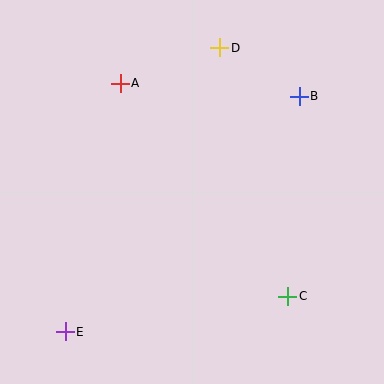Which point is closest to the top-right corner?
Point B is closest to the top-right corner.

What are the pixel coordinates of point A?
Point A is at (120, 83).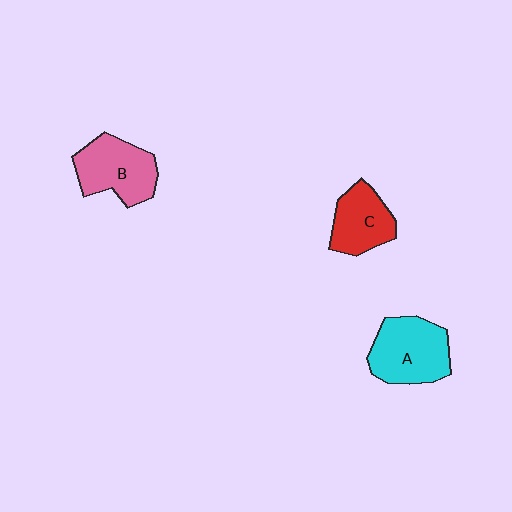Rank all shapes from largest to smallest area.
From largest to smallest: A (cyan), B (pink), C (red).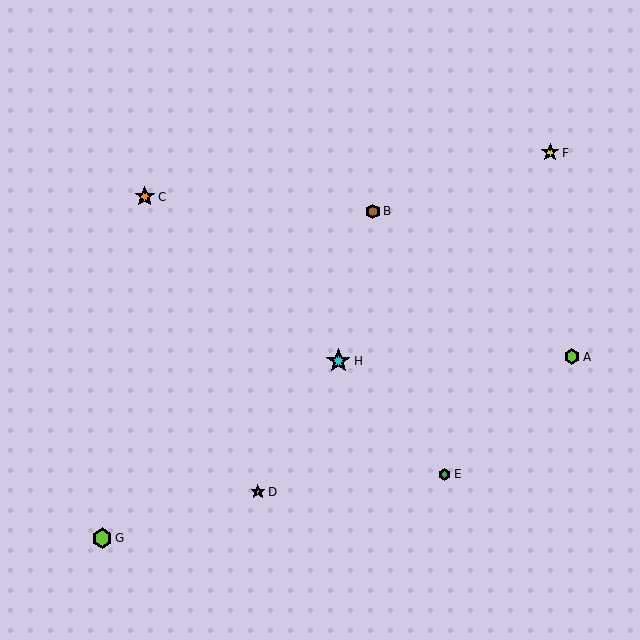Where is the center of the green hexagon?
The center of the green hexagon is at (445, 474).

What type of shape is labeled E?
Shape E is a green hexagon.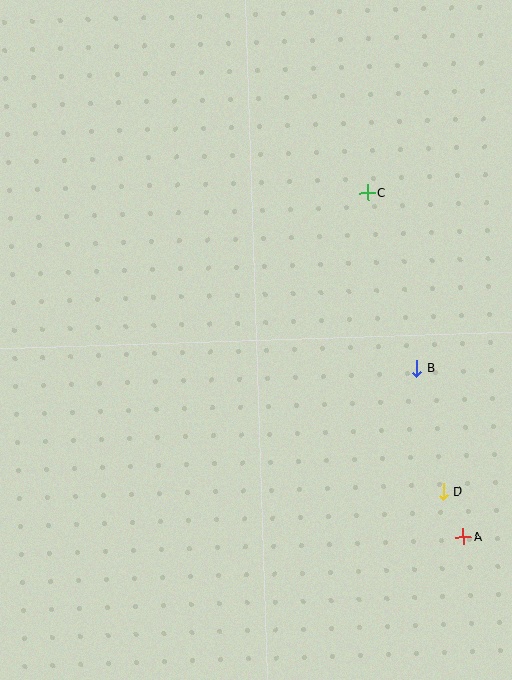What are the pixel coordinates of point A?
Point A is at (463, 537).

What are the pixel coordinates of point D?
Point D is at (443, 492).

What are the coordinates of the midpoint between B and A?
The midpoint between B and A is at (440, 453).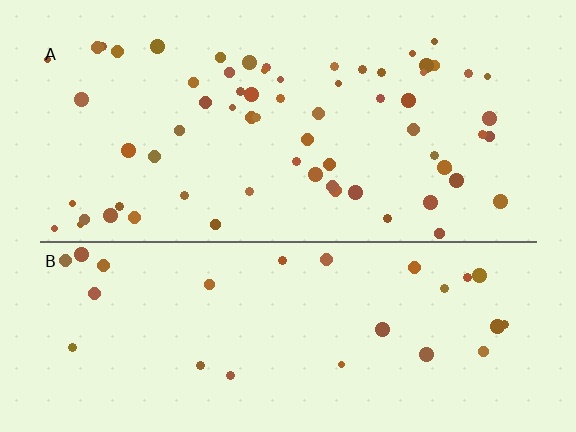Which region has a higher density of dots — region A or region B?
A (the top).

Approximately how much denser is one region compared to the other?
Approximately 2.3× — region A over region B.